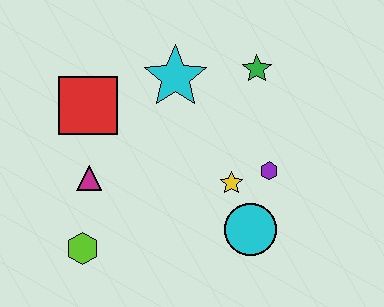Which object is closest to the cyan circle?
The yellow star is closest to the cyan circle.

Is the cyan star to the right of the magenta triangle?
Yes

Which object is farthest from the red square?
The cyan circle is farthest from the red square.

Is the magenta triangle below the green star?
Yes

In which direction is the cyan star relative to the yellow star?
The cyan star is above the yellow star.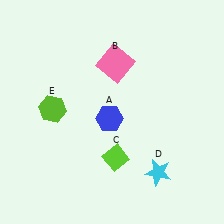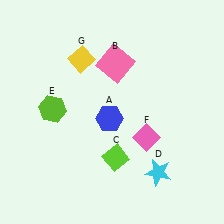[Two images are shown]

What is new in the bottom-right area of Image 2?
A pink diamond (F) was added in the bottom-right area of Image 2.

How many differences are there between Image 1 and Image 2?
There are 2 differences between the two images.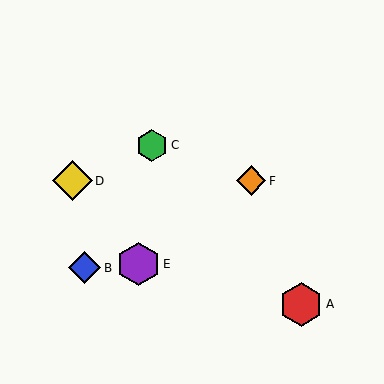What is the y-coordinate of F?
Object F is at y≈181.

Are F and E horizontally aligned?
No, F is at y≈181 and E is at y≈264.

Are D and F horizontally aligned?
Yes, both are at y≈181.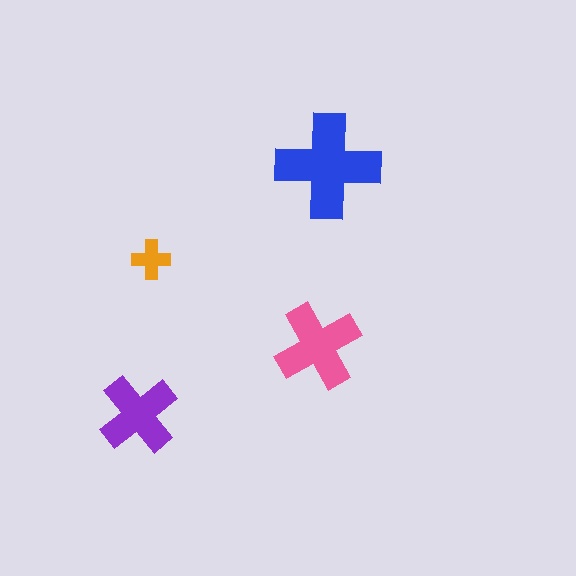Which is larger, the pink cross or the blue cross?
The blue one.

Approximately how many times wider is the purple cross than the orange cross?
About 2 times wider.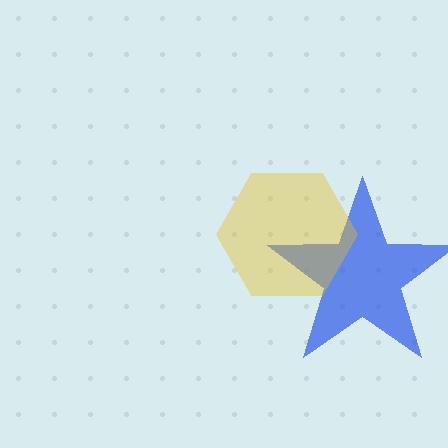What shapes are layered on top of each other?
The layered shapes are: a blue star, a yellow hexagon.